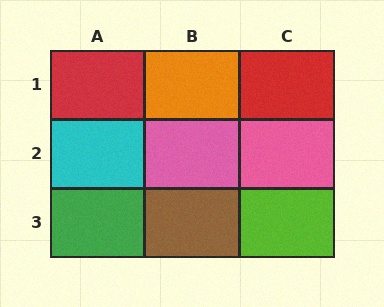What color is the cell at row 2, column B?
Pink.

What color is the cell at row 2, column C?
Pink.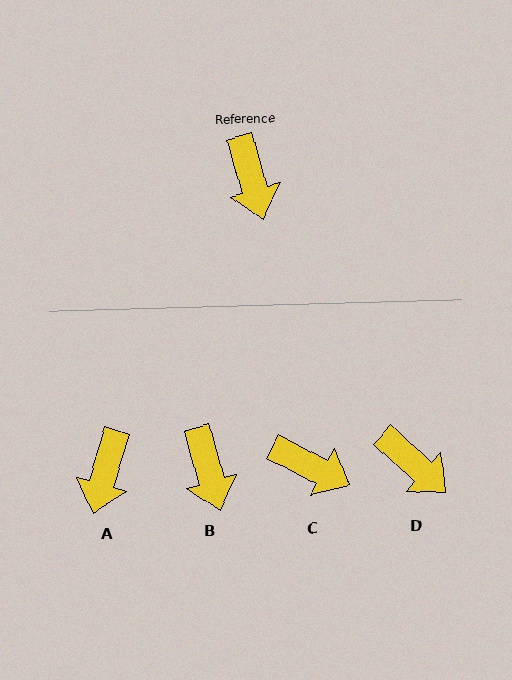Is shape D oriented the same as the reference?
No, it is off by about 32 degrees.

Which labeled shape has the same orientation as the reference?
B.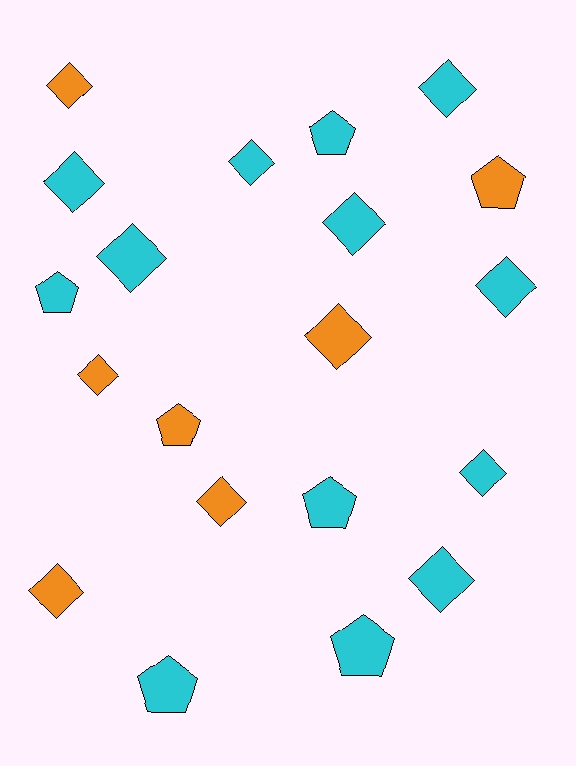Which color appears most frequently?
Cyan, with 13 objects.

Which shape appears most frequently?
Diamond, with 13 objects.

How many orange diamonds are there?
There are 5 orange diamonds.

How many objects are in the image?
There are 20 objects.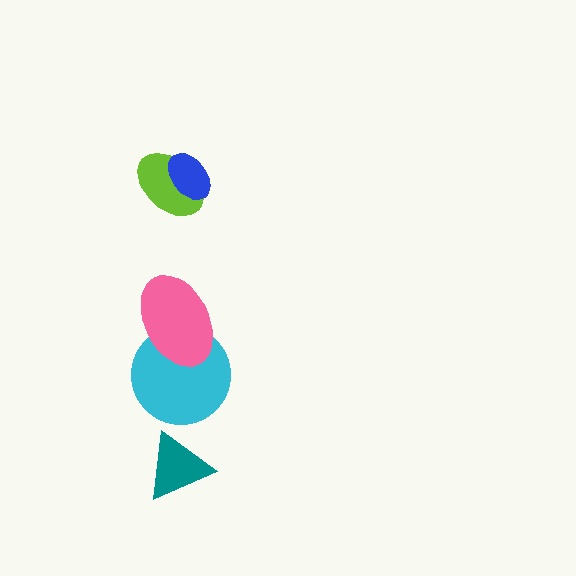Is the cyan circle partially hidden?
Yes, it is partially covered by another shape.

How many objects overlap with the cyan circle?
1 object overlaps with the cyan circle.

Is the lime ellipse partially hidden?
Yes, it is partially covered by another shape.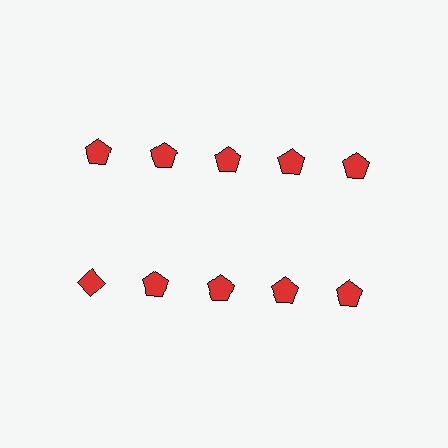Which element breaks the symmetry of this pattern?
The red diamond in the second row, leftmost column breaks the symmetry. All other shapes are red pentagons.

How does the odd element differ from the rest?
It has a different shape: diamond instead of pentagon.